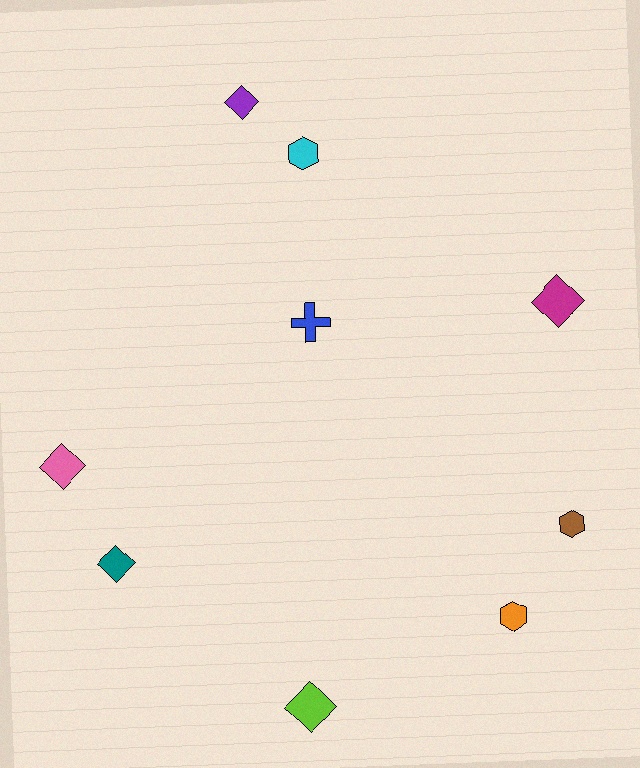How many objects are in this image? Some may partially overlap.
There are 9 objects.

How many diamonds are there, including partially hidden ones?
There are 5 diamonds.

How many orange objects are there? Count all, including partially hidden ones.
There is 1 orange object.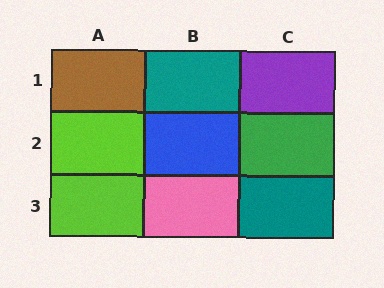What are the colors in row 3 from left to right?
Lime, pink, teal.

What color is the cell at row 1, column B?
Teal.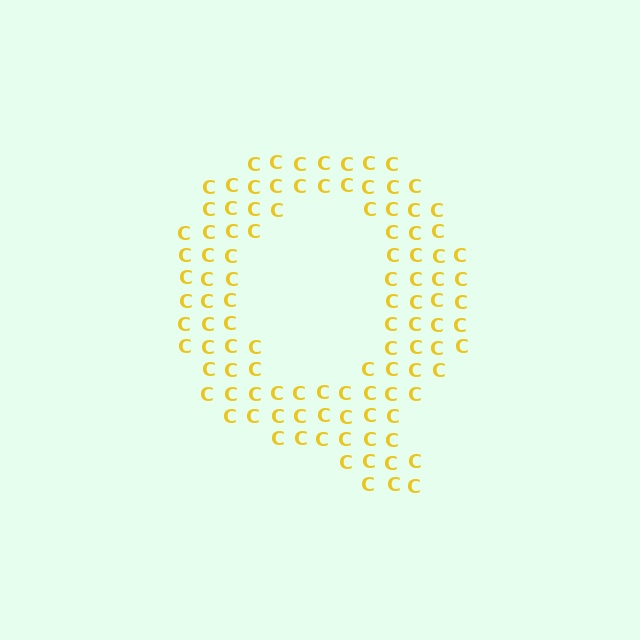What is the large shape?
The large shape is the letter Q.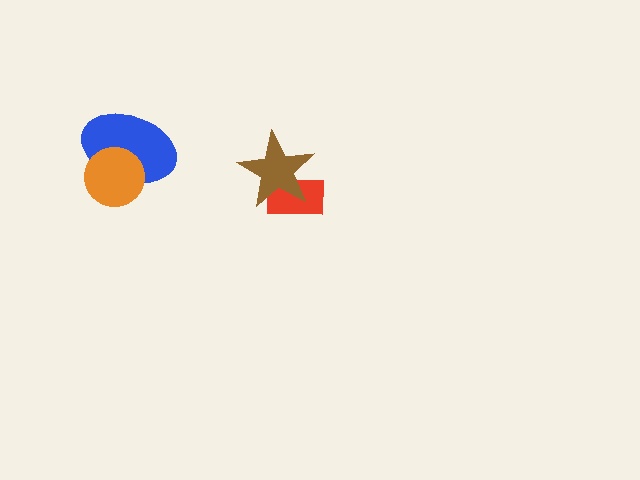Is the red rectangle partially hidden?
Yes, it is partially covered by another shape.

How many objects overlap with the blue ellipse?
1 object overlaps with the blue ellipse.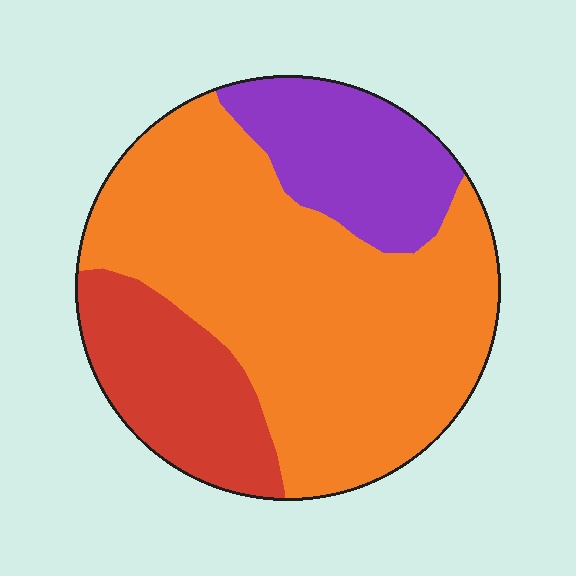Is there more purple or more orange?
Orange.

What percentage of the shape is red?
Red covers roughly 20% of the shape.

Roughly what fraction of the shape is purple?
Purple covers 19% of the shape.